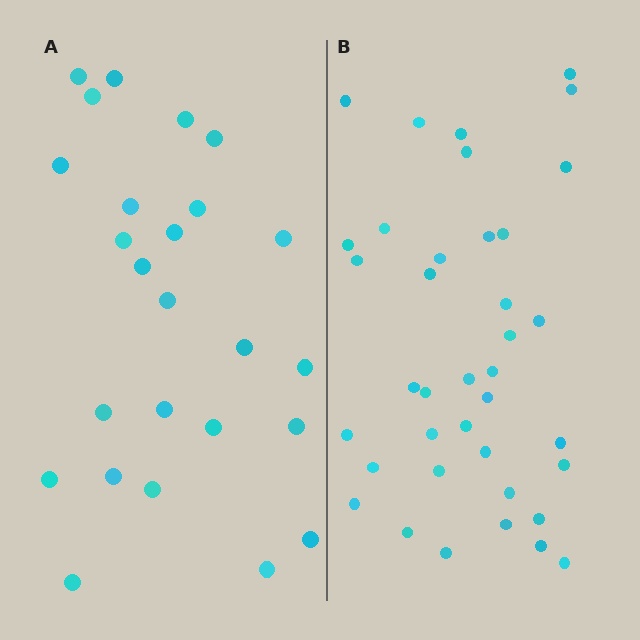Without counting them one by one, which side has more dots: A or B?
Region B (the right region) has more dots.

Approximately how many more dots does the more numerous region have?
Region B has approximately 15 more dots than region A.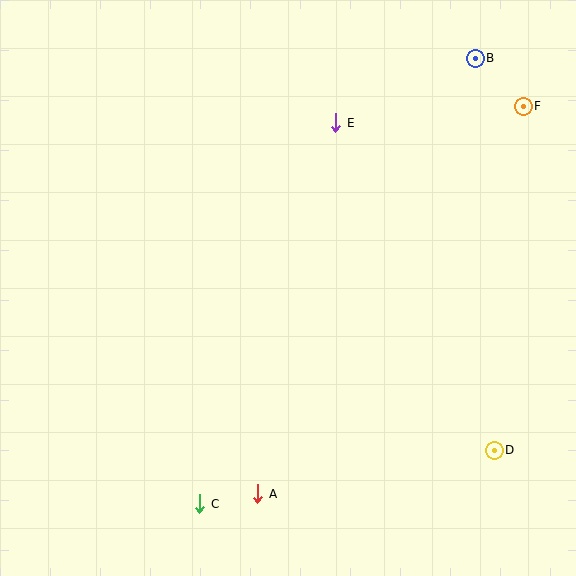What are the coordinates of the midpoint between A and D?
The midpoint between A and D is at (376, 472).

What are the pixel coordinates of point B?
Point B is at (475, 58).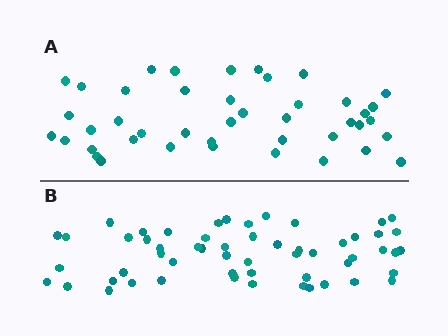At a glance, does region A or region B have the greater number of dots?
Region B (the bottom region) has more dots.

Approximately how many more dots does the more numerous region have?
Region B has approximately 15 more dots than region A.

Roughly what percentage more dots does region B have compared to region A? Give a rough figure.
About 30% more.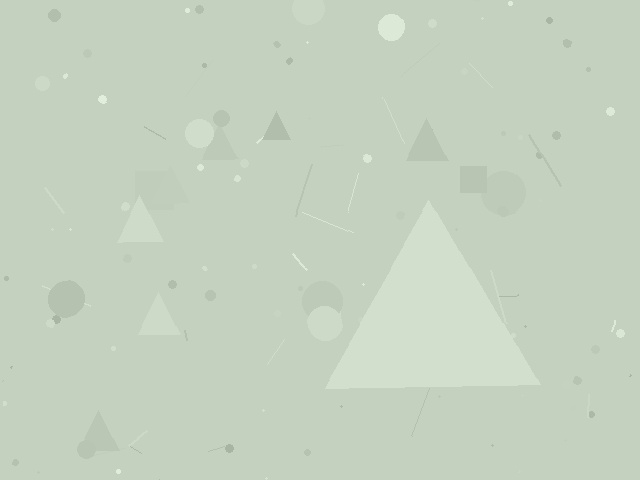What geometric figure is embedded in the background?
A triangle is embedded in the background.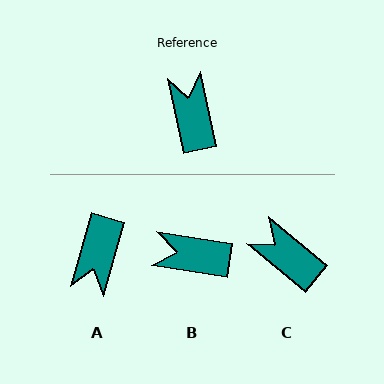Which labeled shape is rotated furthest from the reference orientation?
A, about 152 degrees away.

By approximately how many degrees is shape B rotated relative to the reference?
Approximately 69 degrees counter-clockwise.